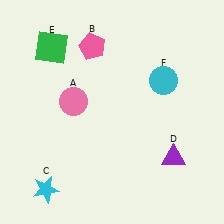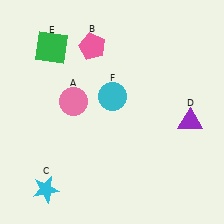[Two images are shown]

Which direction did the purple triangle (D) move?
The purple triangle (D) moved up.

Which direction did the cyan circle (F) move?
The cyan circle (F) moved left.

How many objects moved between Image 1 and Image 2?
2 objects moved between the two images.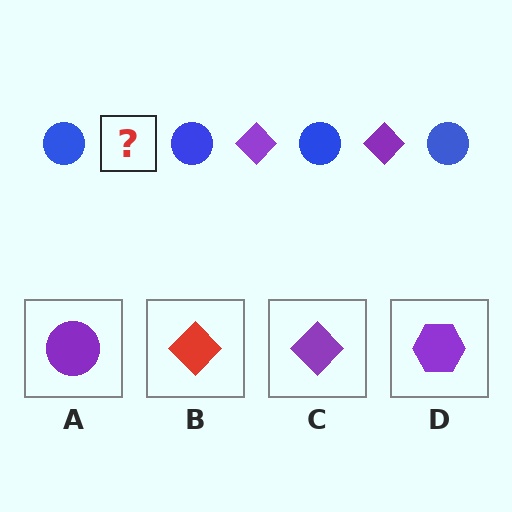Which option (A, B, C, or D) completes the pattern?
C.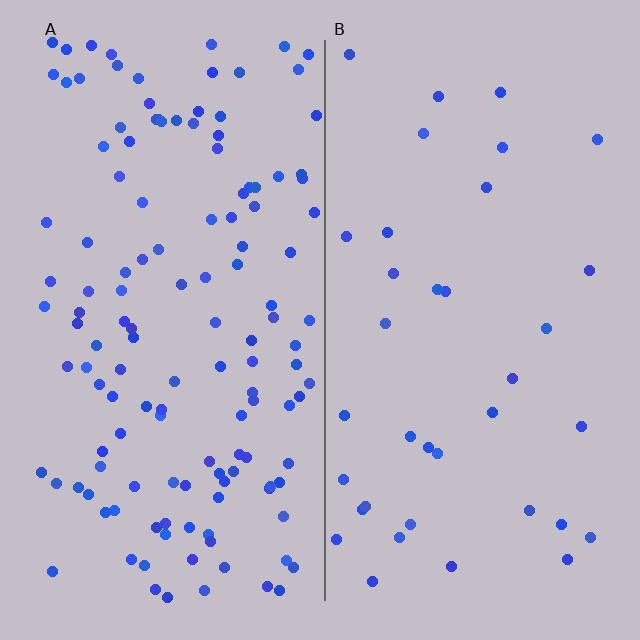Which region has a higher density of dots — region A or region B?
A (the left).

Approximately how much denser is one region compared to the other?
Approximately 3.6× — region A over region B.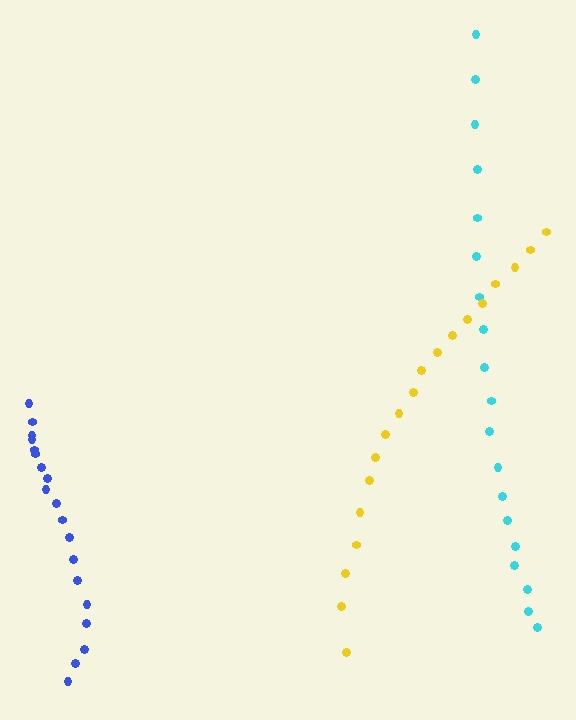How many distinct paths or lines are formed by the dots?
There are 3 distinct paths.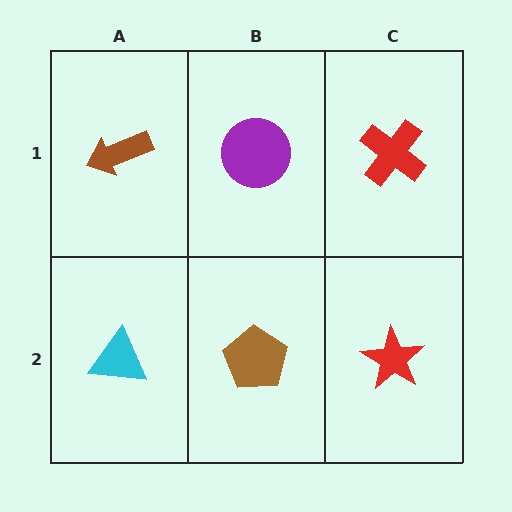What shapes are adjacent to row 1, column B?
A brown pentagon (row 2, column B), a brown arrow (row 1, column A), a red cross (row 1, column C).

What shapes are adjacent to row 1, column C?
A red star (row 2, column C), a purple circle (row 1, column B).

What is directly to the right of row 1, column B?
A red cross.